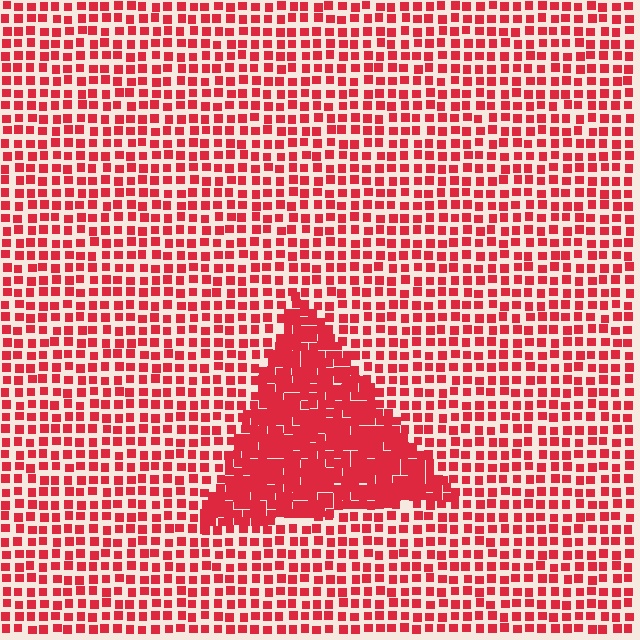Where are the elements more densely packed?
The elements are more densely packed inside the triangle boundary.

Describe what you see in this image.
The image contains small red elements arranged at two different densities. A triangle-shaped region is visible where the elements are more densely packed than the surrounding area.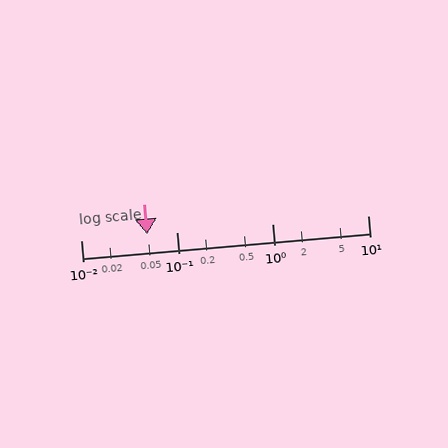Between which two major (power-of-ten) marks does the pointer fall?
The pointer is between 0.01 and 0.1.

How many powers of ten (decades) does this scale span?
The scale spans 3 decades, from 0.01 to 10.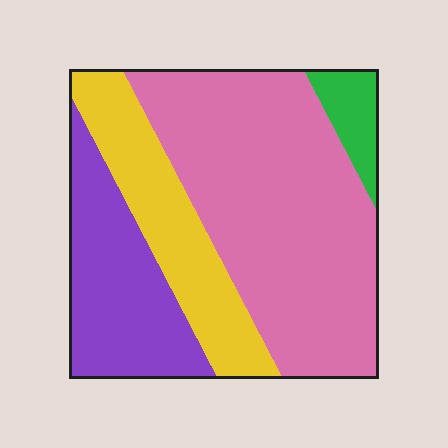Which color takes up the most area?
Pink, at roughly 50%.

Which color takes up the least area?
Green, at roughly 5%.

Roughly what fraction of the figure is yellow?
Yellow takes up about one fifth (1/5) of the figure.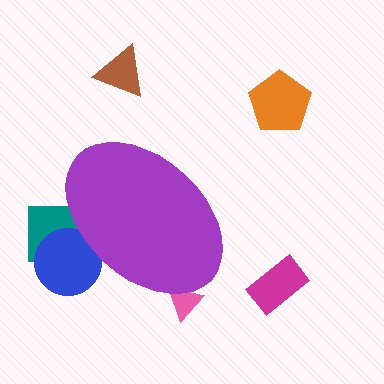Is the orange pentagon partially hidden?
No, the orange pentagon is fully visible.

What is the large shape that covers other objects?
A purple ellipse.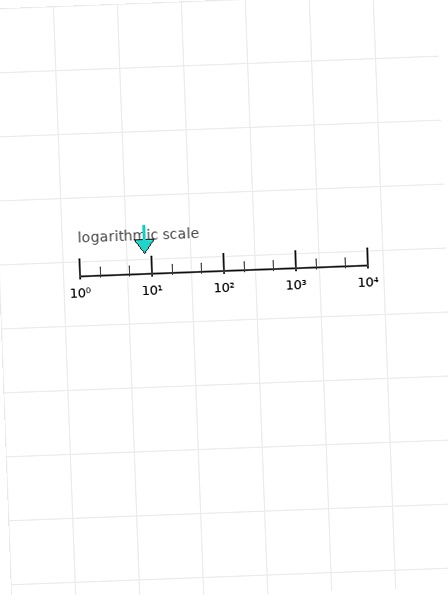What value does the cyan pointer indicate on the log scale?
The pointer indicates approximately 8.4.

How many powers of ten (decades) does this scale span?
The scale spans 4 decades, from 1 to 10000.